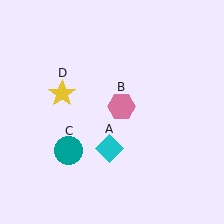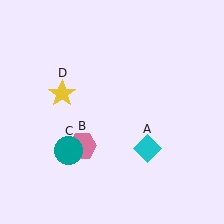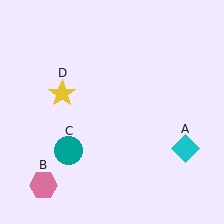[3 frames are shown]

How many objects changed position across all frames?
2 objects changed position: cyan diamond (object A), pink hexagon (object B).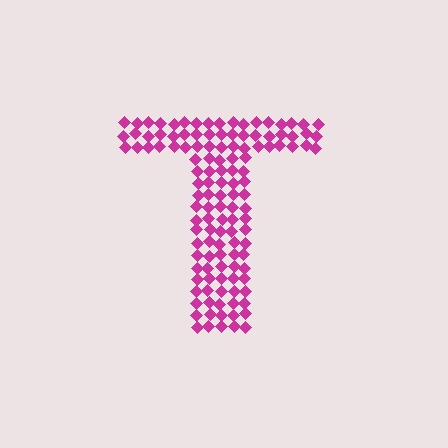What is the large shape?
The large shape is the letter T.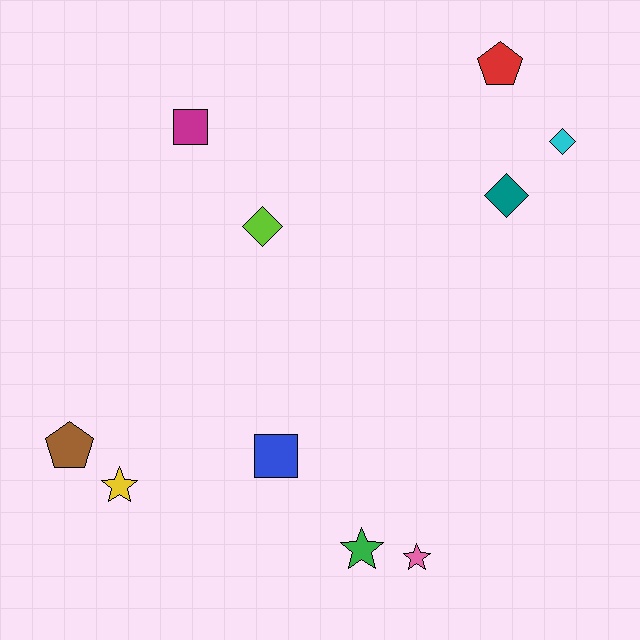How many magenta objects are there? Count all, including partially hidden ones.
There is 1 magenta object.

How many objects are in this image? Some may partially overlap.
There are 10 objects.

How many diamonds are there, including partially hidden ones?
There are 3 diamonds.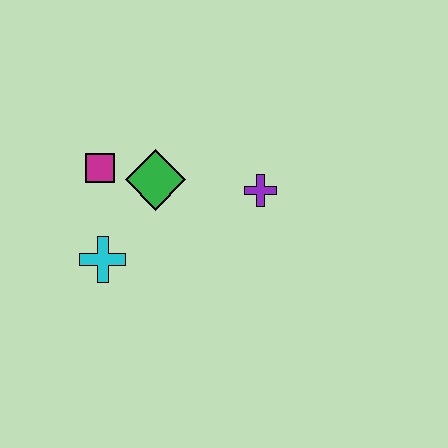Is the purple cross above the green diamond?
No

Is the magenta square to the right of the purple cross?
No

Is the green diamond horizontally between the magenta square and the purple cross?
Yes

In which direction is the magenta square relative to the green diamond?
The magenta square is to the left of the green diamond.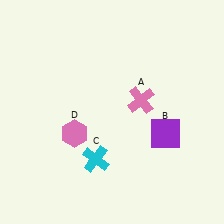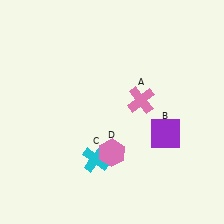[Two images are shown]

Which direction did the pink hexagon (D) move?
The pink hexagon (D) moved right.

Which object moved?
The pink hexagon (D) moved right.